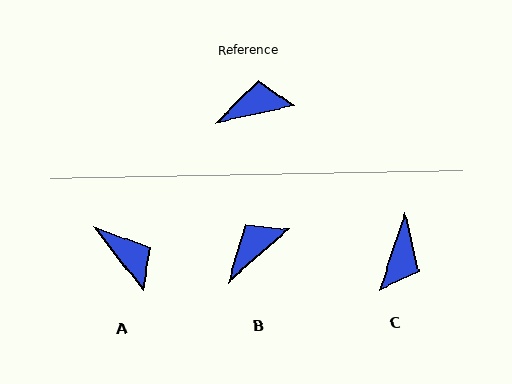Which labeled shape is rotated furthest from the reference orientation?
C, about 121 degrees away.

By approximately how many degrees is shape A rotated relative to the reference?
Approximately 65 degrees clockwise.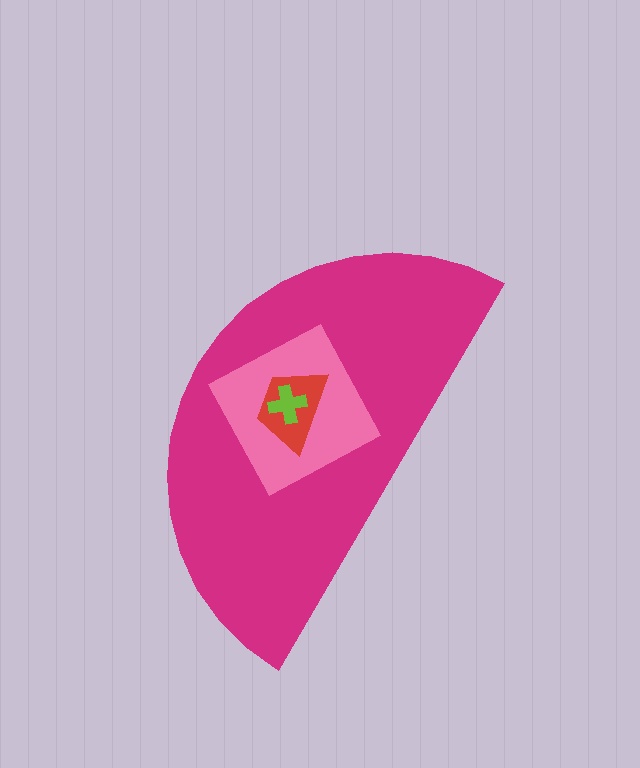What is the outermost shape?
The magenta semicircle.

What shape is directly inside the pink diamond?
The red trapezoid.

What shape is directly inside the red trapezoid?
The lime cross.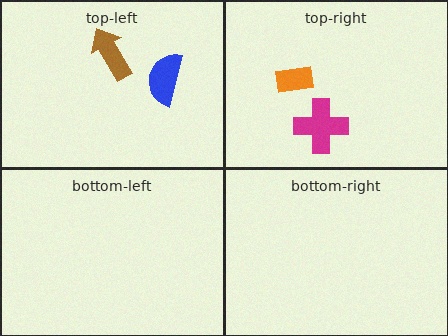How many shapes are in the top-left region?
2.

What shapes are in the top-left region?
The brown arrow, the blue semicircle.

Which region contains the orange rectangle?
The top-right region.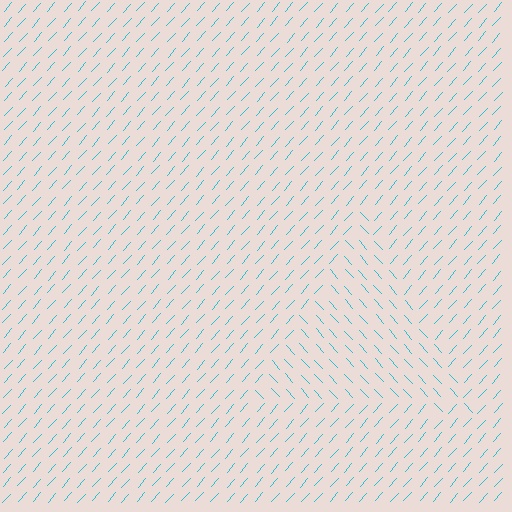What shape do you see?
I see a triangle.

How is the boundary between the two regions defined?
The boundary is defined purely by a change in line orientation (approximately 84 degrees difference). All lines are the same color and thickness.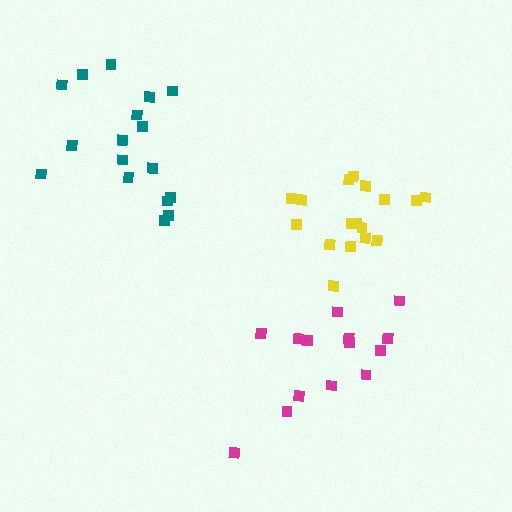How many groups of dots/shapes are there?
There are 3 groups.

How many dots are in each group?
Group 1: 18 dots, Group 2: 17 dots, Group 3: 14 dots (49 total).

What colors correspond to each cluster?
The clusters are colored: yellow, teal, magenta.